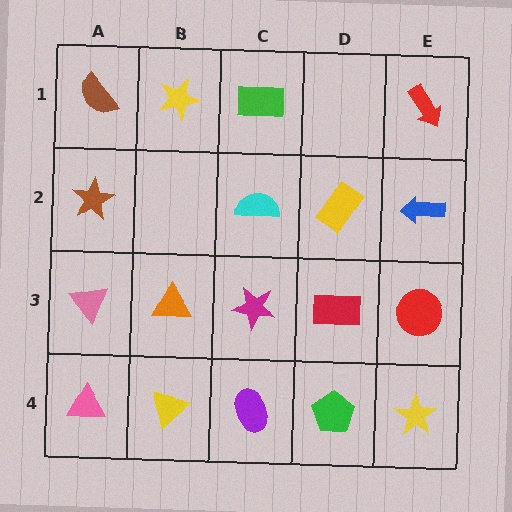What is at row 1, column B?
A yellow star.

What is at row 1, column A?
A brown semicircle.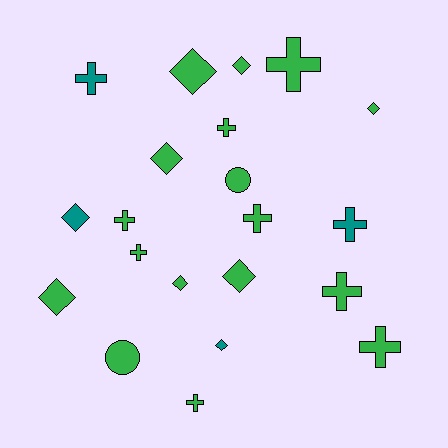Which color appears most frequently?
Green, with 17 objects.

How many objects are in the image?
There are 21 objects.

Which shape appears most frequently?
Cross, with 10 objects.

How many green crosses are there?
There are 8 green crosses.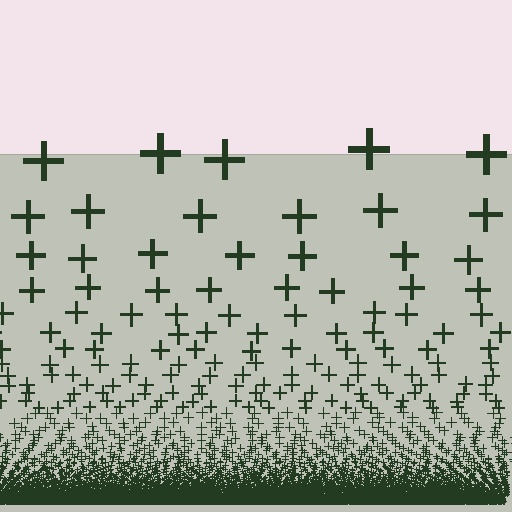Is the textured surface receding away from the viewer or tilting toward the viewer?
The surface appears to tilt toward the viewer. Texture elements get larger and sparser toward the top.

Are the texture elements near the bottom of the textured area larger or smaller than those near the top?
Smaller. The gradient is inverted — elements near the bottom are smaller and denser.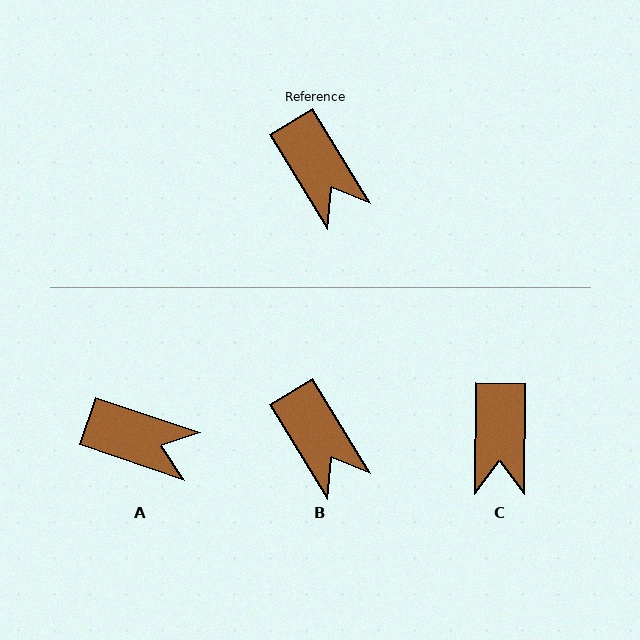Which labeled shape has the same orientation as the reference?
B.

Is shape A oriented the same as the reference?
No, it is off by about 40 degrees.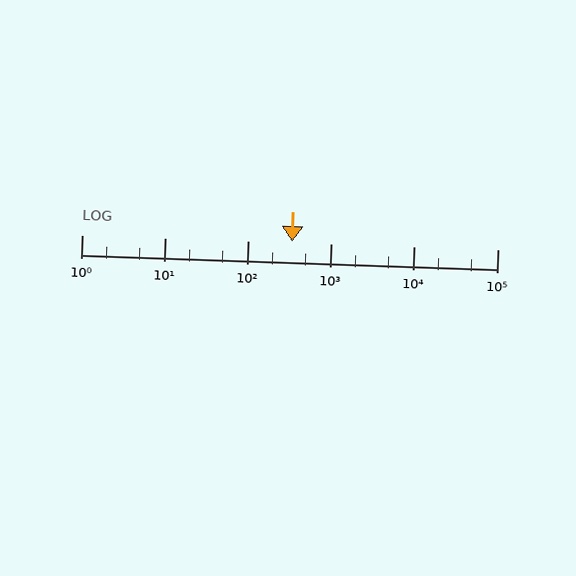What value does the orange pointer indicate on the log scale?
The pointer indicates approximately 340.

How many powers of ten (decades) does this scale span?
The scale spans 5 decades, from 1 to 100000.